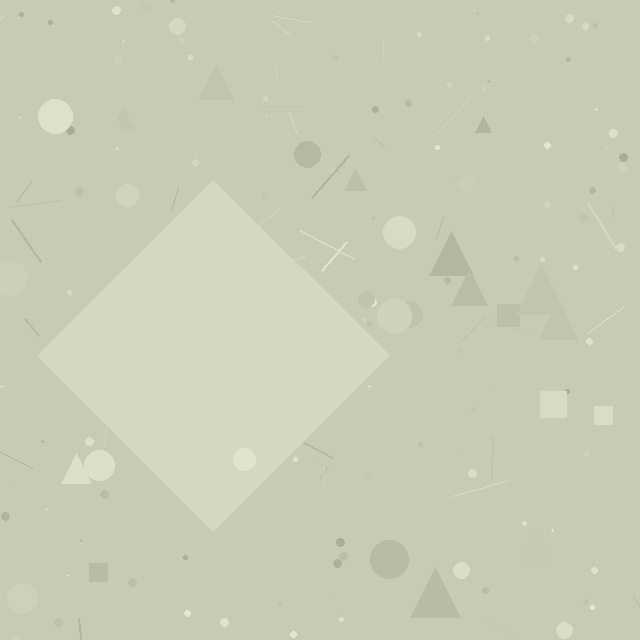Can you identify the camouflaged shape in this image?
The camouflaged shape is a diamond.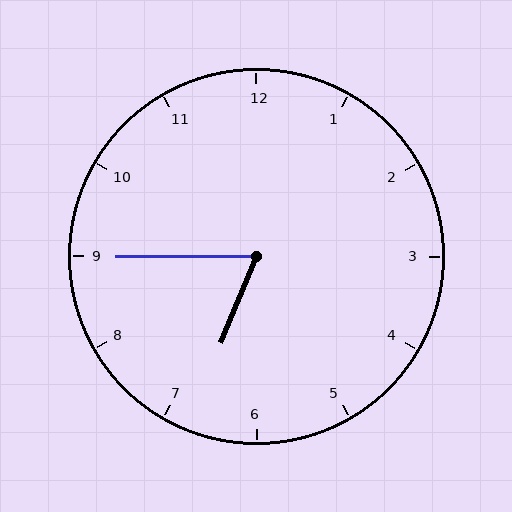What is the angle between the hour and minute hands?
Approximately 68 degrees.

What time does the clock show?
6:45.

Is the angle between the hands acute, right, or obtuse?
It is acute.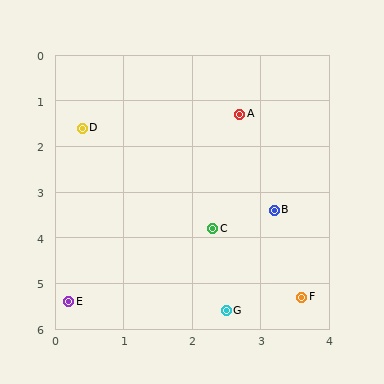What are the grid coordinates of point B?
Point B is at approximately (3.2, 3.4).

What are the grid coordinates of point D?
Point D is at approximately (0.4, 1.6).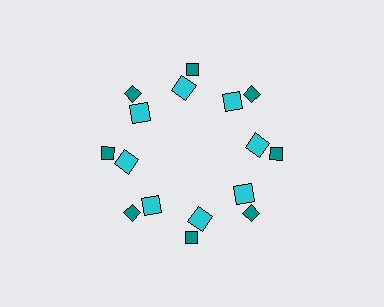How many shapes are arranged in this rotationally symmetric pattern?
There are 16 shapes, arranged in 8 groups of 2.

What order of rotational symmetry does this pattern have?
This pattern has 8-fold rotational symmetry.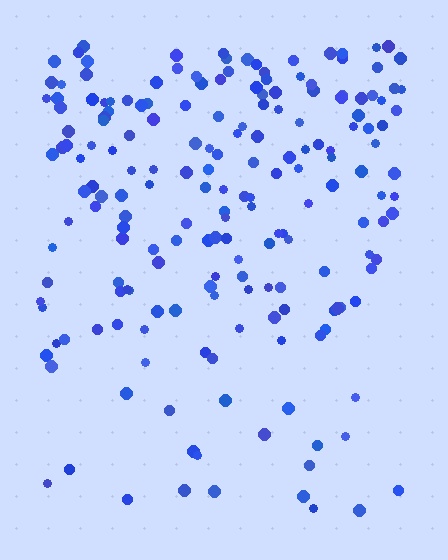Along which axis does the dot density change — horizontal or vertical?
Vertical.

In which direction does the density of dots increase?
From bottom to top, with the top side densest.